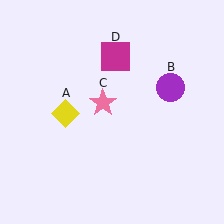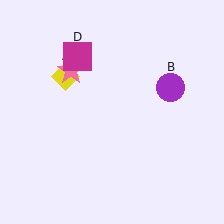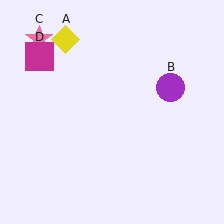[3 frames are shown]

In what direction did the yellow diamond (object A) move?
The yellow diamond (object A) moved up.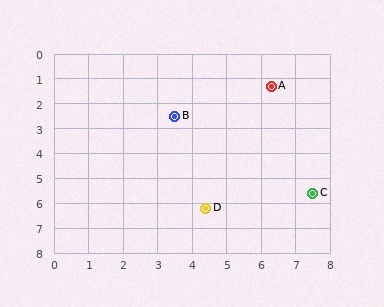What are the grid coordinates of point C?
Point C is at approximately (7.5, 5.6).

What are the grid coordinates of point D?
Point D is at approximately (4.4, 6.2).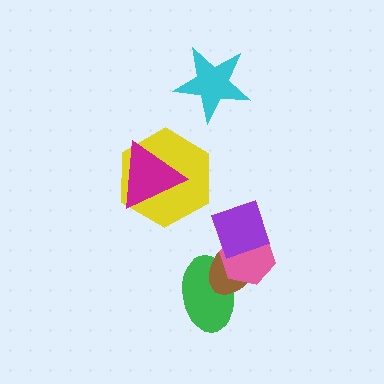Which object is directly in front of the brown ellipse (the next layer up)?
The pink hexagon is directly in front of the brown ellipse.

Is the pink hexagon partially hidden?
Yes, it is partially covered by another shape.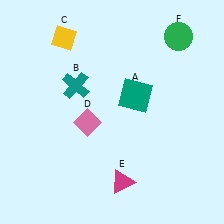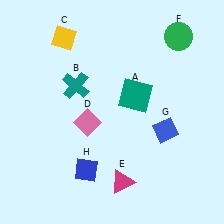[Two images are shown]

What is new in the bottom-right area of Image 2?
A blue diamond (G) was added in the bottom-right area of Image 2.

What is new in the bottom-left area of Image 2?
A blue diamond (H) was added in the bottom-left area of Image 2.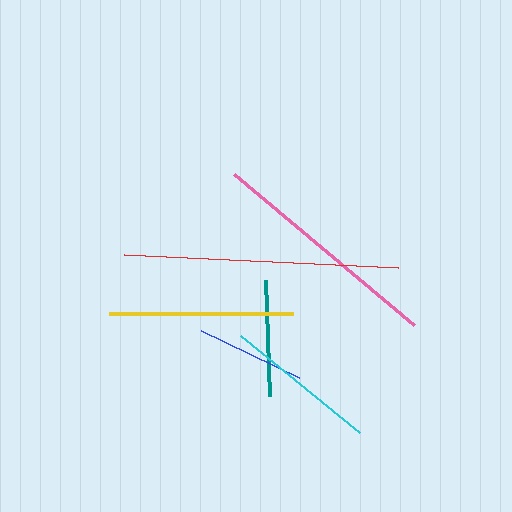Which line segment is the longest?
The red line is the longest at approximately 274 pixels.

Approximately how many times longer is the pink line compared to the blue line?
The pink line is approximately 2.2 times the length of the blue line.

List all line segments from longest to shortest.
From longest to shortest: red, pink, yellow, cyan, teal, blue.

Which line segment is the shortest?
The blue line is the shortest at approximately 109 pixels.